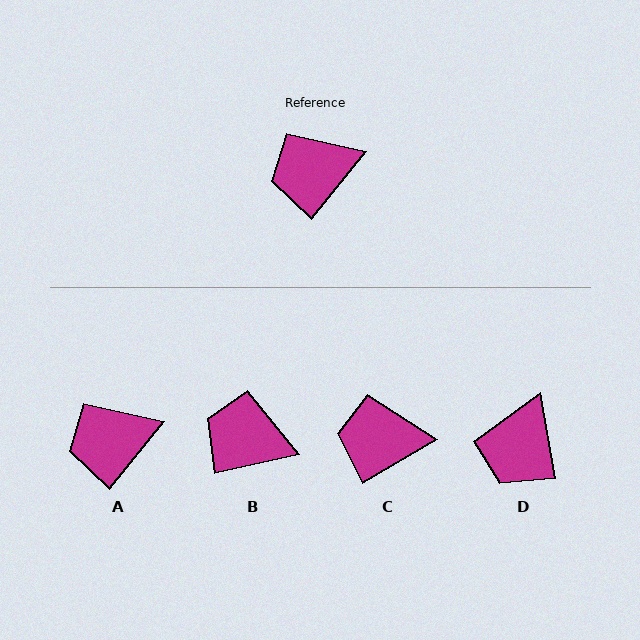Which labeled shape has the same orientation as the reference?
A.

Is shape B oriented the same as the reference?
No, it is off by about 39 degrees.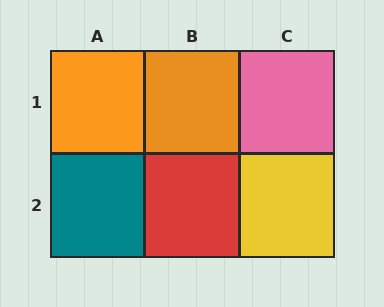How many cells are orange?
2 cells are orange.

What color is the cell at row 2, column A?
Teal.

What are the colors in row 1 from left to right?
Orange, orange, pink.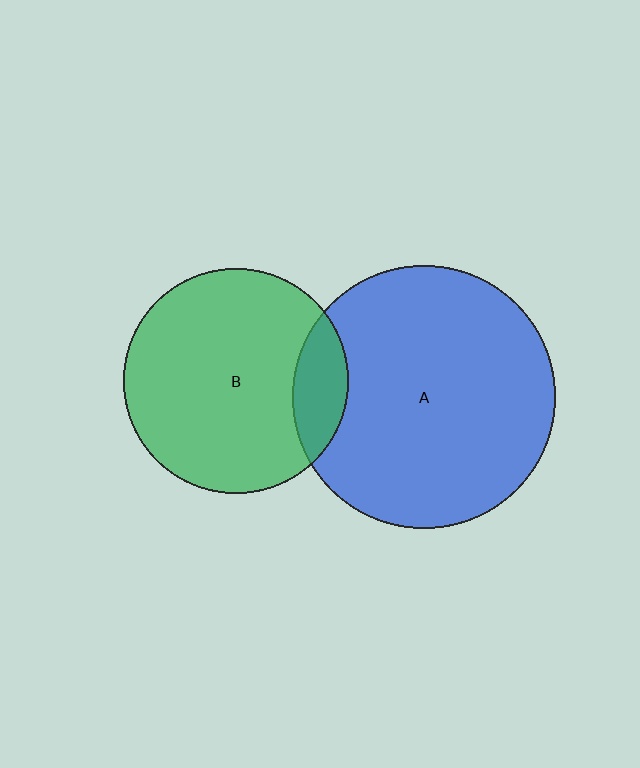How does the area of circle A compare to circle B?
Approximately 1.4 times.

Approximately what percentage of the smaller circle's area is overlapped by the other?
Approximately 15%.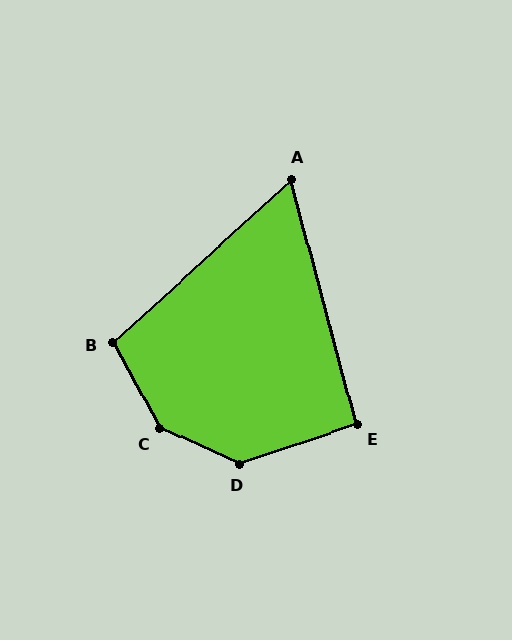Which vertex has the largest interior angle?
C, at approximately 143 degrees.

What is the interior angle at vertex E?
Approximately 94 degrees (approximately right).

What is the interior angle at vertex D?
Approximately 137 degrees (obtuse).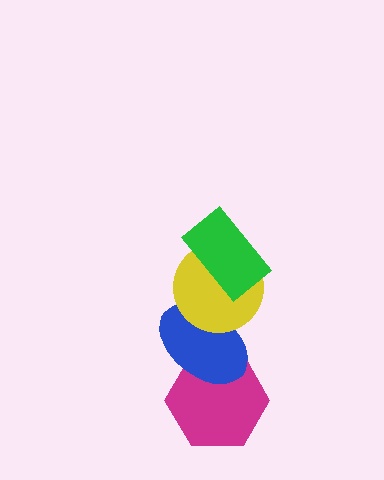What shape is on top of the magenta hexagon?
The blue ellipse is on top of the magenta hexagon.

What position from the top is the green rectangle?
The green rectangle is 1st from the top.